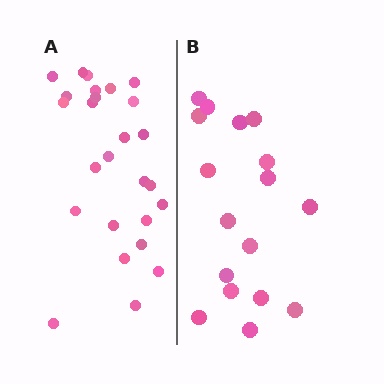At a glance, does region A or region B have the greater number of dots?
Region A (the left region) has more dots.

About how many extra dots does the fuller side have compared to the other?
Region A has roughly 8 or so more dots than region B.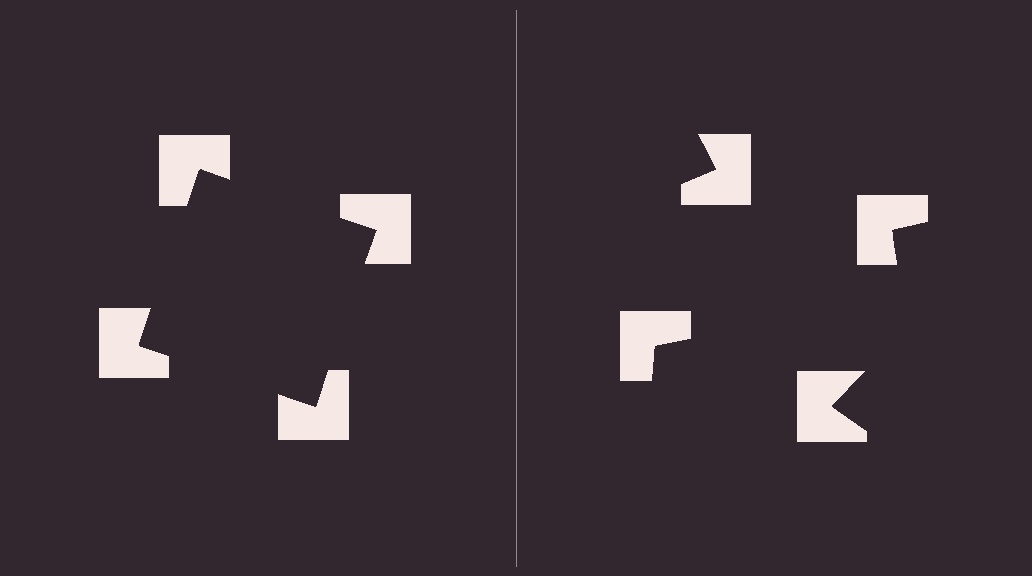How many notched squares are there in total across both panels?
8 — 4 on each side.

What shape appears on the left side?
An illusory square.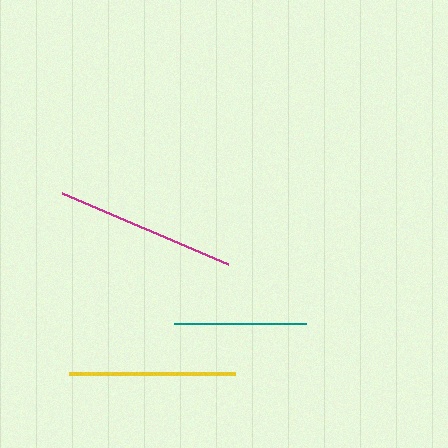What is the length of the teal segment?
The teal segment is approximately 132 pixels long.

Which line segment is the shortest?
The teal line is the shortest at approximately 132 pixels.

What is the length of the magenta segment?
The magenta segment is approximately 180 pixels long.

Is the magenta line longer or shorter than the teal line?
The magenta line is longer than the teal line.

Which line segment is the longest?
The magenta line is the longest at approximately 180 pixels.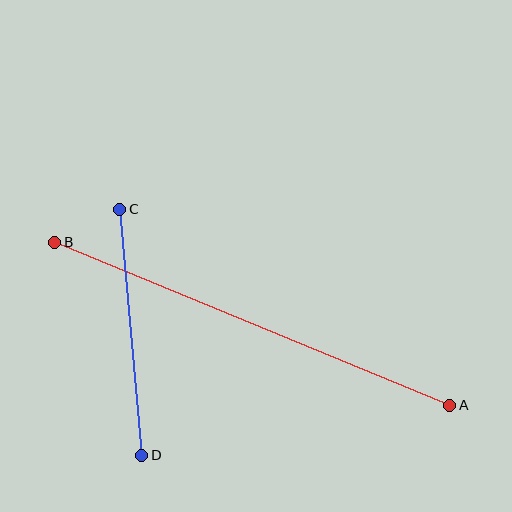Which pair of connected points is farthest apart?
Points A and B are farthest apart.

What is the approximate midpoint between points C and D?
The midpoint is at approximately (131, 332) pixels.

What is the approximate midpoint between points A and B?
The midpoint is at approximately (252, 324) pixels.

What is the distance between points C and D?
The distance is approximately 247 pixels.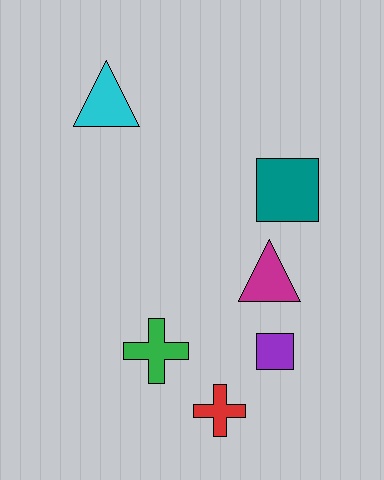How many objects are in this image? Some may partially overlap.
There are 6 objects.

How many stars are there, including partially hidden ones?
There are no stars.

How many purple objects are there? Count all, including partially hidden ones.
There is 1 purple object.